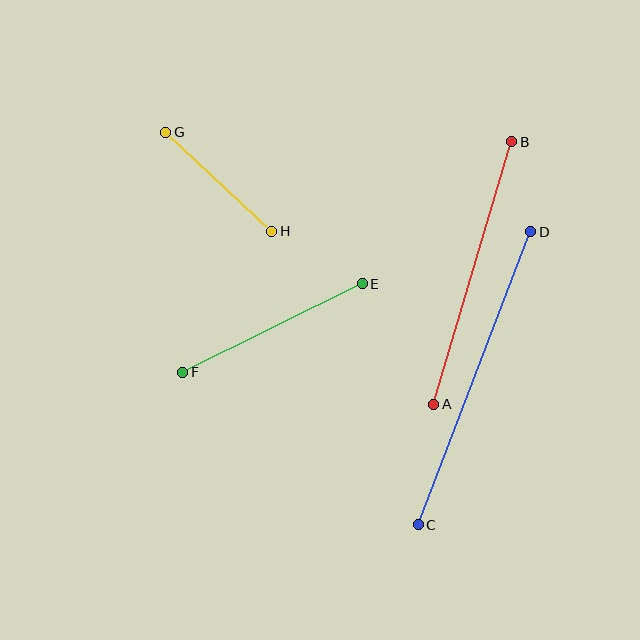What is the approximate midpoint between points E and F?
The midpoint is at approximately (273, 328) pixels.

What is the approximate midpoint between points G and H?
The midpoint is at approximately (219, 182) pixels.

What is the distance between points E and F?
The distance is approximately 200 pixels.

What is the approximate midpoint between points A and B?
The midpoint is at approximately (473, 273) pixels.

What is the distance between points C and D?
The distance is approximately 314 pixels.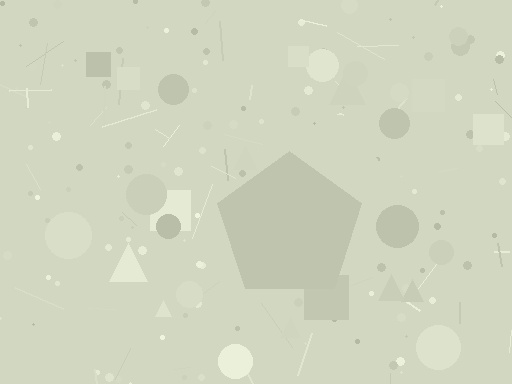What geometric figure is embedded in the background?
A pentagon is embedded in the background.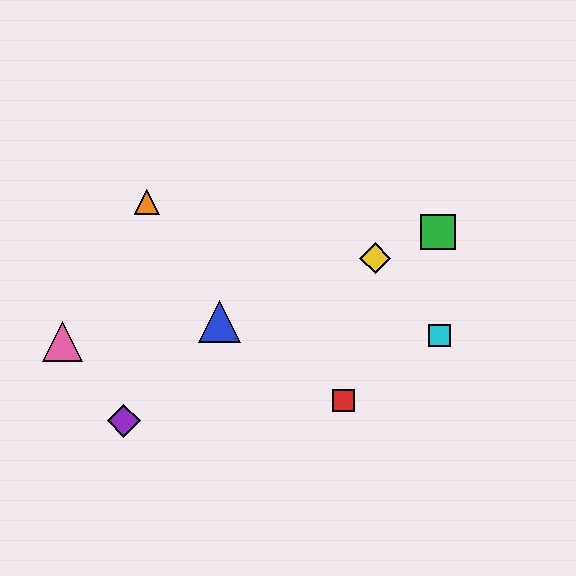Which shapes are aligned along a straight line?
The blue triangle, the green square, the yellow diamond are aligned along a straight line.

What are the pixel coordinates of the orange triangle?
The orange triangle is at (147, 202).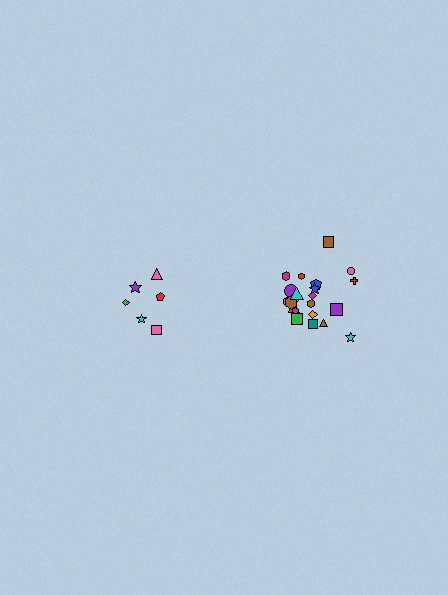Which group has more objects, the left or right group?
The right group.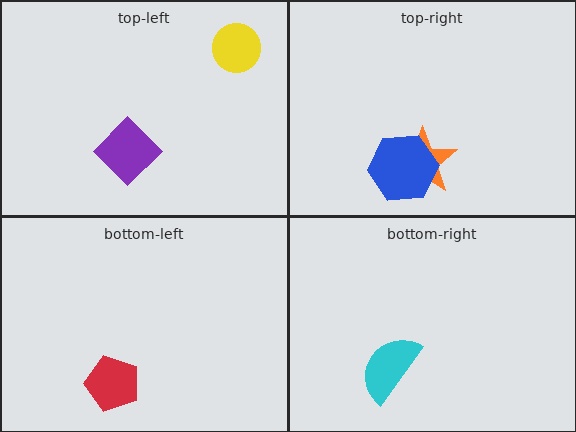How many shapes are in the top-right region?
2.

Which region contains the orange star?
The top-right region.